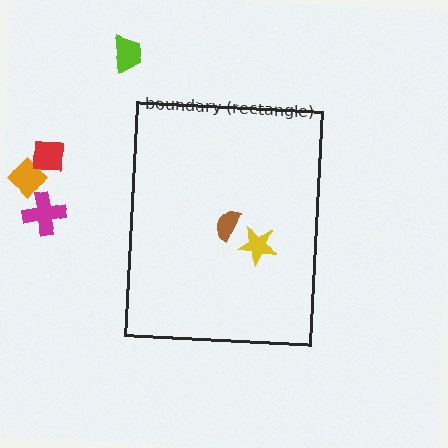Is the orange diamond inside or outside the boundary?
Outside.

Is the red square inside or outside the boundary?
Outside.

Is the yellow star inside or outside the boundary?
Inside.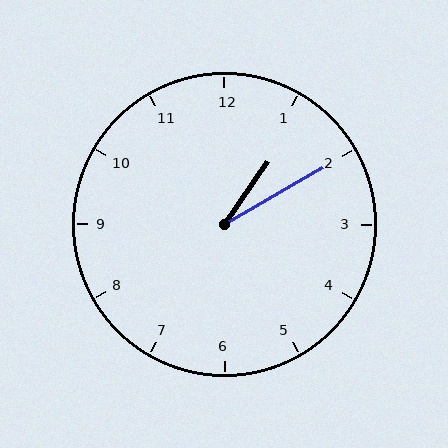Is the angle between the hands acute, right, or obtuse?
It is acute.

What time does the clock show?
1:10.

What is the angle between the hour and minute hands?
Approximately 25 degrees.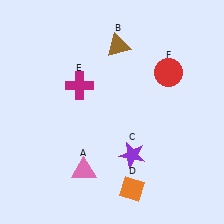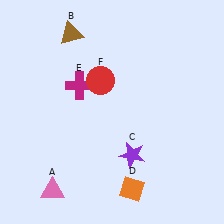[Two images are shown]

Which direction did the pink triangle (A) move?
The pink triangle (A) moved left.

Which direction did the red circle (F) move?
The red circle (F) moved left.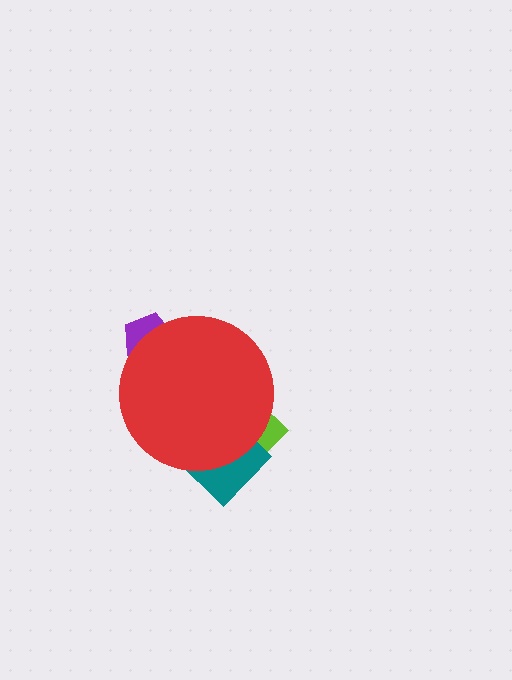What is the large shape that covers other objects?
A red circle.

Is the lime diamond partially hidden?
Yes, the lime diamond is partially hidden behind the red circle.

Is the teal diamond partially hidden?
Yes, the teal diamond is partially hidden behind the red circle.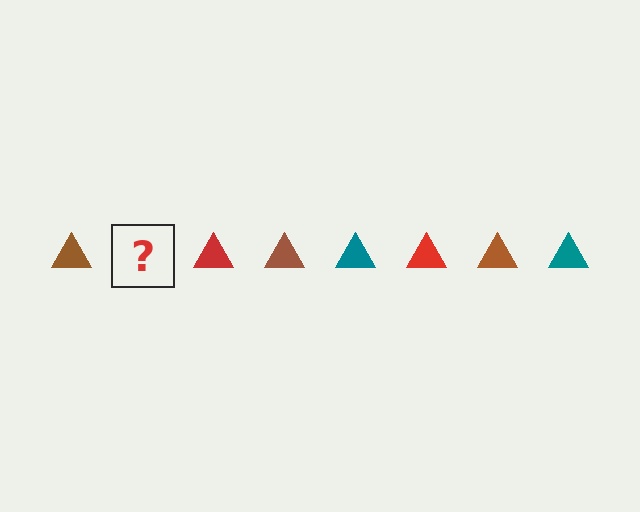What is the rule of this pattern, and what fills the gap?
The rule is that the pattern cycles through brown, teal, red triangles. The gap should be filled with a teal triangle.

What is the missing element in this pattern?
The missing element is a teal triangle.